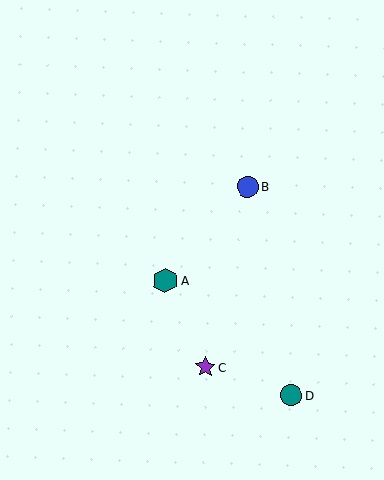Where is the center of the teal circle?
The center of the teal circle is at (291, 395).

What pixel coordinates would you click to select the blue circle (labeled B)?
Click at (248, 187) to select the blue circle B.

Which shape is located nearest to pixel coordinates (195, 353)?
The purple star (labeled C) at (205, 367) is nearest to that location.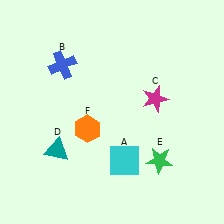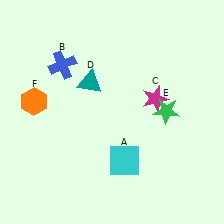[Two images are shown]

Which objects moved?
The objects that moved are: the teal triangle (D), the green star (E), the orange hexagon (F).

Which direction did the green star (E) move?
The green star (E) moved up.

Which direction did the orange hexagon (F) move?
The orange hexagon (F) moved left.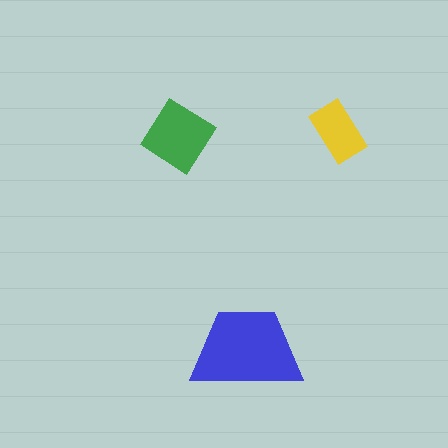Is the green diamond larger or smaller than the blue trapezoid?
Smaller.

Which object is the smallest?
The yellow rectangle.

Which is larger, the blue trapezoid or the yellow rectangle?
The blue trapezoid.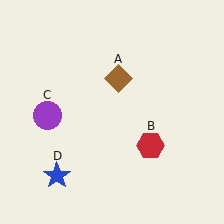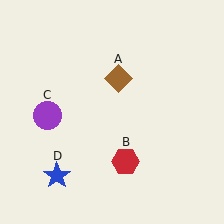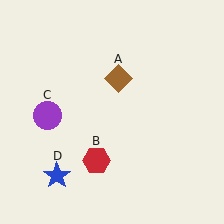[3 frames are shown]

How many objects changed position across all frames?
1 object changed position: red hexagon (object B).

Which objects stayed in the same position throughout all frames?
Brown diamond (object A) and purple circle (object C) and blue star (object D) remained stationary.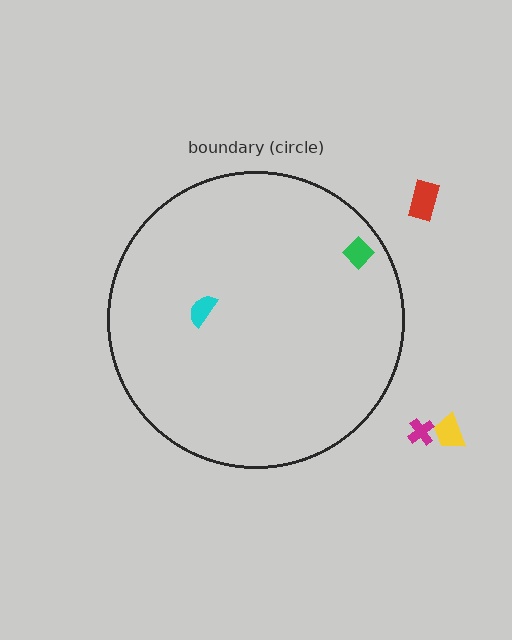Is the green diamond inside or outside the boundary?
Inside.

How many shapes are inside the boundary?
2 inside, 3 outside.